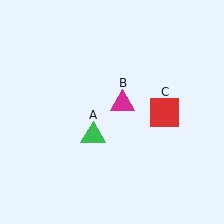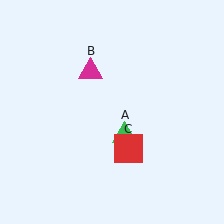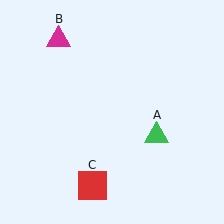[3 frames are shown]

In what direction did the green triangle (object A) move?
The green triangle (object A) moved right.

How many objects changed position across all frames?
3 objects changed position: green triangle (object A), magenta triangle (object B), red square (object C).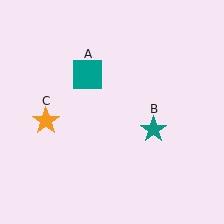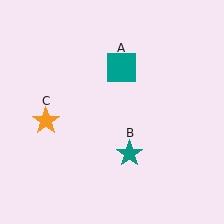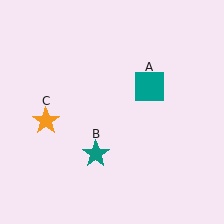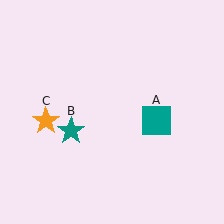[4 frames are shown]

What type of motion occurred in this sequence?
The teal square (object A), teal star (object B) rotated clockwise around the center of the scene.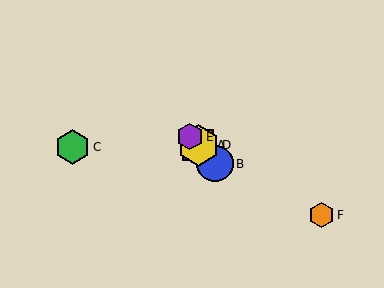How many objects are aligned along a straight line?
4 objects (A, B, D, E) are aligned along a straight line.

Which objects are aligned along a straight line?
Objects A, B, D, E are aligned along a straight line.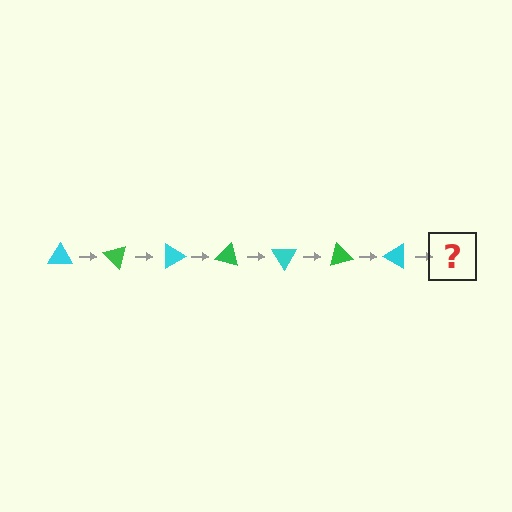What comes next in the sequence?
The next element should be a green triangle, rotated 315 degrees from the start.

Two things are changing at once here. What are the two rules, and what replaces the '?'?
The two rules are that it rotates 45 degrees each step and the color cycles through cyan and green. The '?' should be a green triangle, rotated 315 degrees from the start.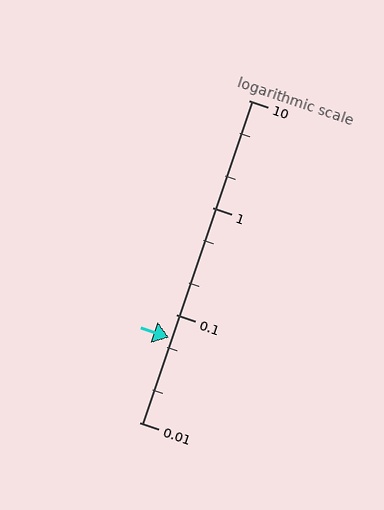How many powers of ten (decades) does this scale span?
The scale spans 3 decades, from 0.01 to 10.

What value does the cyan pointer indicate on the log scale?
The pointer indicates approximately 0.062.